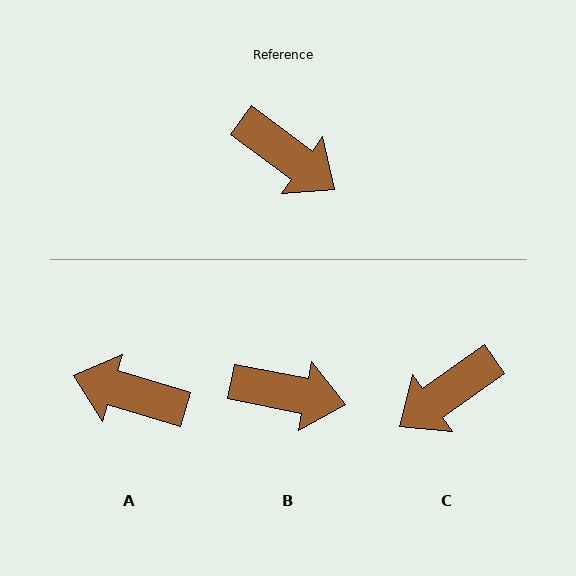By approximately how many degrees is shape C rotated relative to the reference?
Approximately 108 degrees clockwise.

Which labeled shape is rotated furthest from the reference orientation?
A, about 160 degrees away.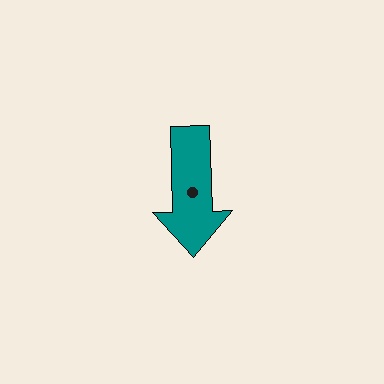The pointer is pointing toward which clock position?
Roughly 6 o'clock.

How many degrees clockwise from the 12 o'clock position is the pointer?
Approximately 178 degrees.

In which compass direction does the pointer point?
South.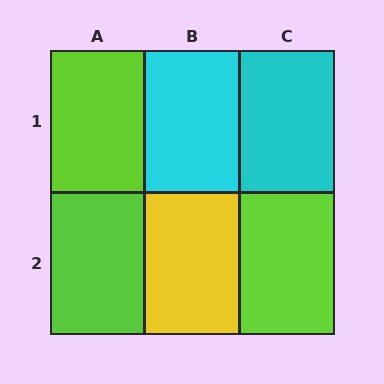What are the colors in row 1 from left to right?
Lime, cyan, cyan.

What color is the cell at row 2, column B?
Yellow.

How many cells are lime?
3 cells are lime.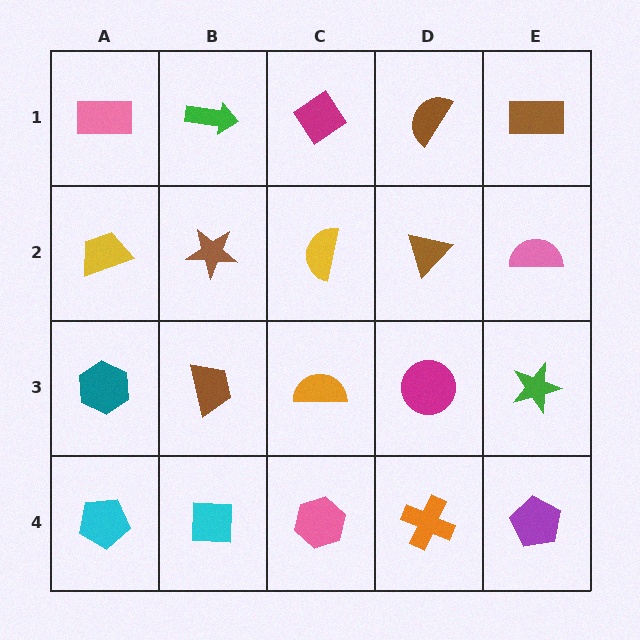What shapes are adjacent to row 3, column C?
A yellow semicircle (row 2, column C), a pink hexagon (row 4, column C), a brown trapezoid (row 3, column B), a magenta circle (row 3, column D).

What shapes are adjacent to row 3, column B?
A brown star (row 2, column B), a cyan square (row 4, column B), a teal hexagon (row 3, column A), an orange semicircle (row 3, column C).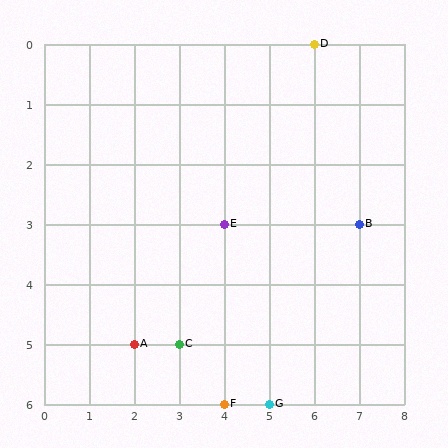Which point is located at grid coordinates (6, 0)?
Point D is at (6, 0).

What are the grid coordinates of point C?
Point C is at grid coordinates (3, 5).